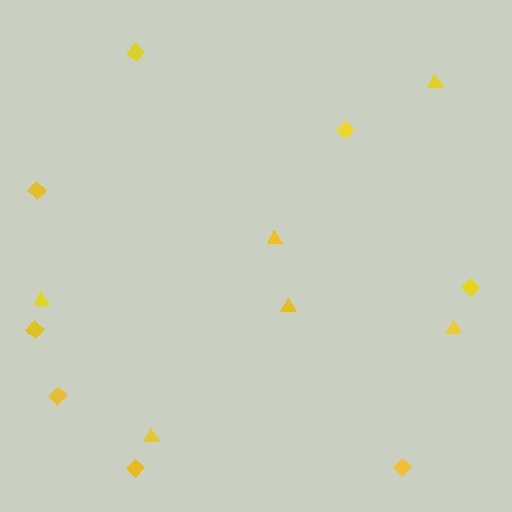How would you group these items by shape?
There are 2 groups: one group of triangles (6) and one group of diamonds (8).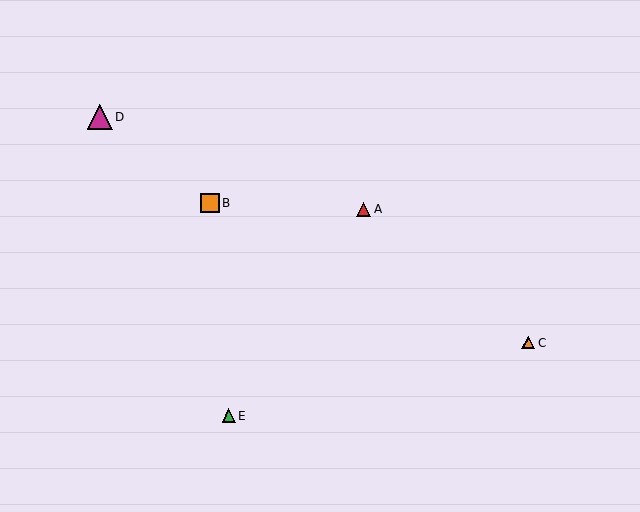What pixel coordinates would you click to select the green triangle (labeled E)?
Click at (229, 416) to select the green triangle E.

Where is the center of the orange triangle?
The center of the orange triangle is at (528, 343).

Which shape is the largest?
The magenta triangle (labeled D) is the largest.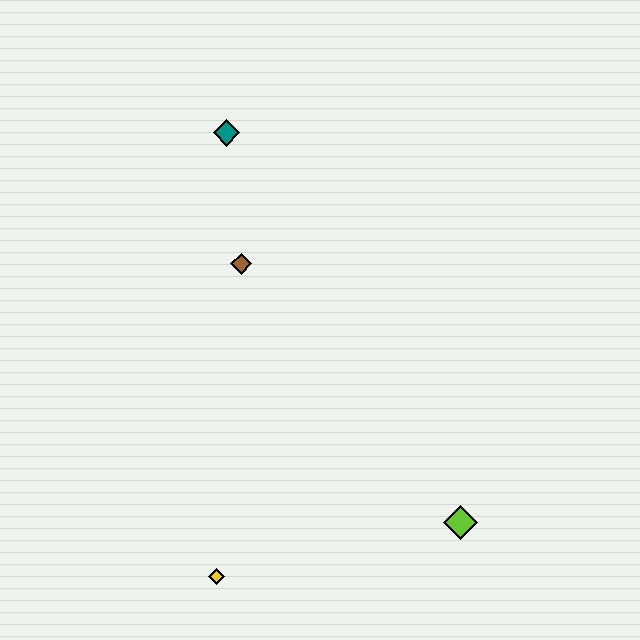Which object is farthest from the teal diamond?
The lime diamond is farthest from the teal diamond.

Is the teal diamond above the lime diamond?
Yes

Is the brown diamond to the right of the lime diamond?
No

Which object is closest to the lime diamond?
The yellow diamond is closest to the lime diamond.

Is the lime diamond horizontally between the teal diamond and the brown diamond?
No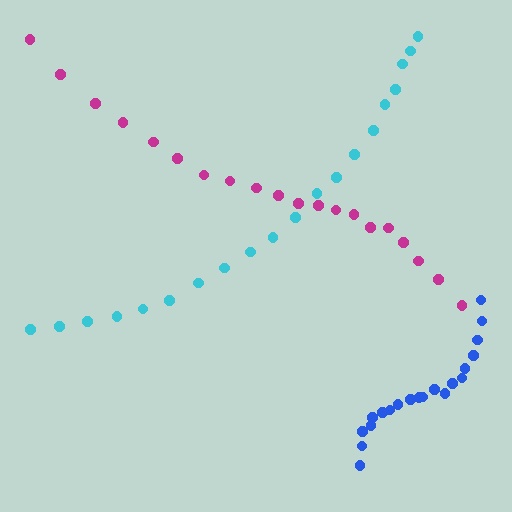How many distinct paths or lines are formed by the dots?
There are 3 distinct paths.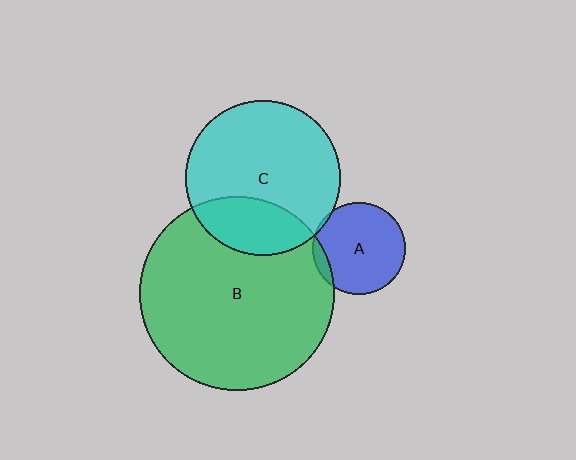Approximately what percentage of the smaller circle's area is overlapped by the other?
Approximately 10%.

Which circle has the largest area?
Circle B (green).